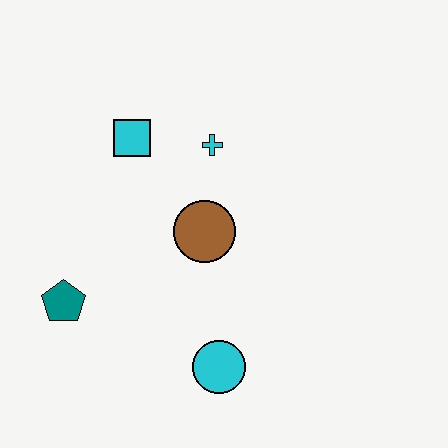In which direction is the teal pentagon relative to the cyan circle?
The teal pentagon is to the left of the cyan circle.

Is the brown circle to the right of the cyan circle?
No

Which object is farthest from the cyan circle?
The cyan square is farthest from the cyan circle.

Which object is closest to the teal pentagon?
The brown circle is closest to the teal pentagon.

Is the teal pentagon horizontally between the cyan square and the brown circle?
No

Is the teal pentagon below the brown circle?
Yes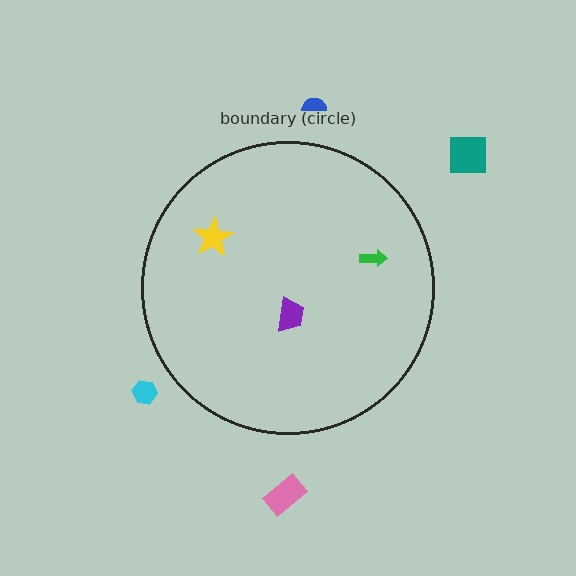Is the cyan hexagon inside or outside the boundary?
Outside.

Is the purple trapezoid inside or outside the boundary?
Inside.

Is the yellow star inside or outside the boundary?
Inside.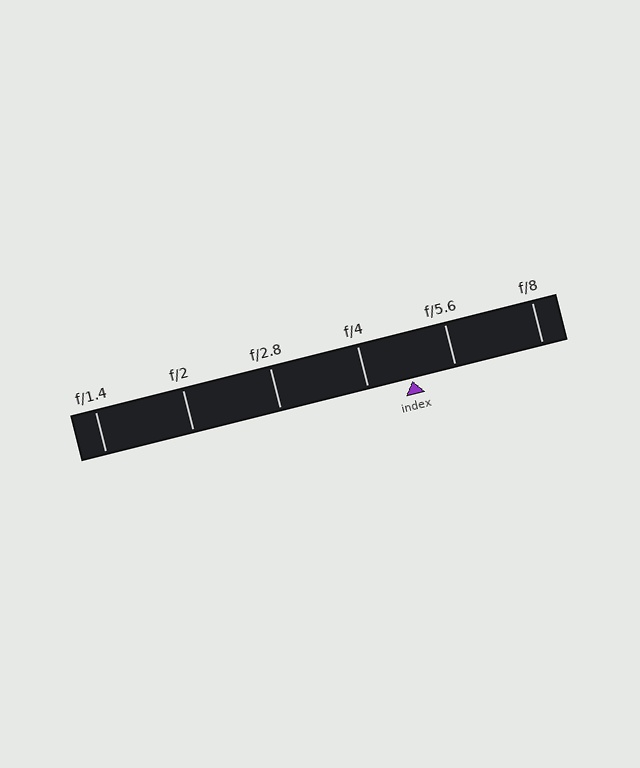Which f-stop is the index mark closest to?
The index mark is closest to f/5.6.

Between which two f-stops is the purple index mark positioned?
The index mark is between f/4 and f/5.6.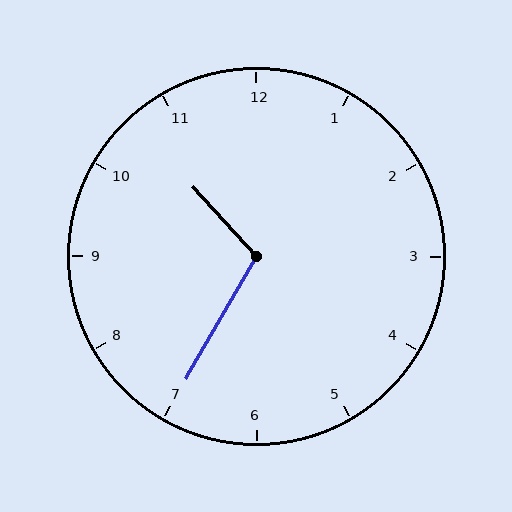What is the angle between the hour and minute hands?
Approximately 108 degrees.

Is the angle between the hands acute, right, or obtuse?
It is obtuse.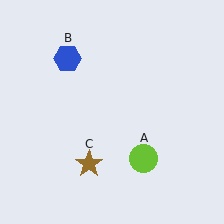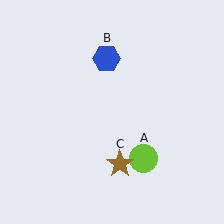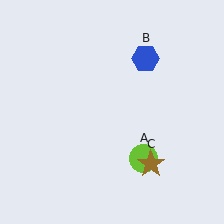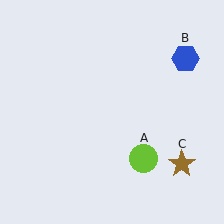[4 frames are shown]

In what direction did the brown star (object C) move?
The brown star (object C) moved right.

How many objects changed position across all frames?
2 objects changed position: blue hexagon (object B), brown star (object C).